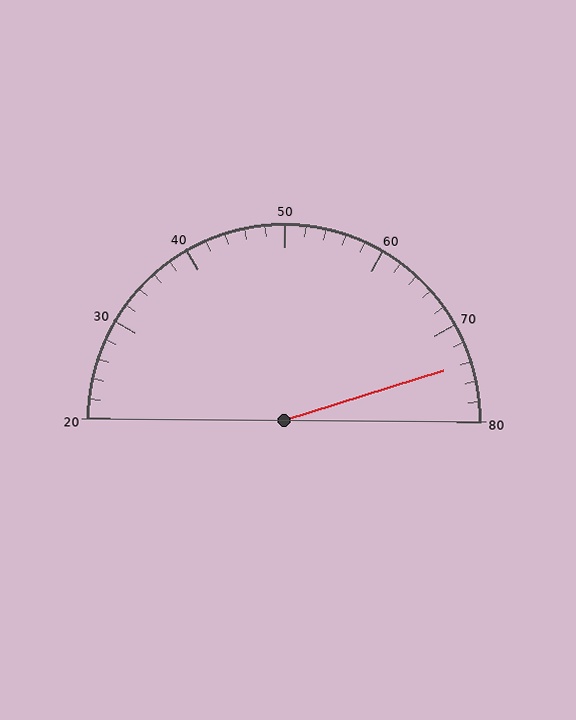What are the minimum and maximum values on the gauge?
The gauge ranges from 20 to 80.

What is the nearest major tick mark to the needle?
The nearest major tick mark is 70.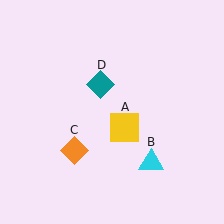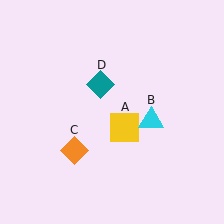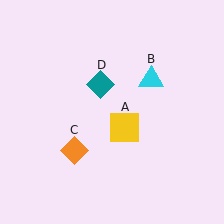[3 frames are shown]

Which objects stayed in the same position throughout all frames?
Yellow square (object A) and orange diamond (object C) and teal diamond (object D) remained stationary.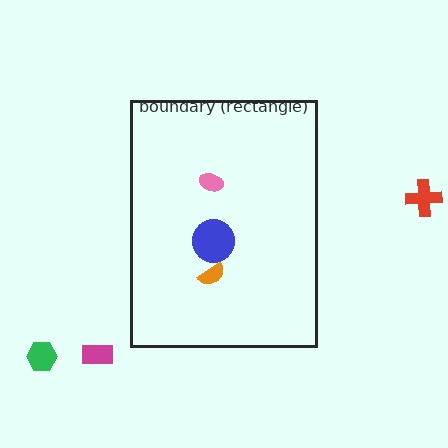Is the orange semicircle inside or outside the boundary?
Inside.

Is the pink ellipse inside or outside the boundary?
Inside.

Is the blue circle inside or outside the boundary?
Inside.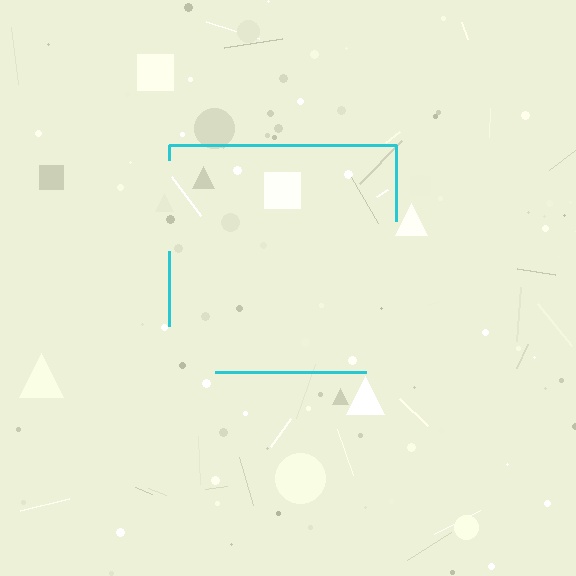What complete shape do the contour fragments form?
The contour fragments form a square.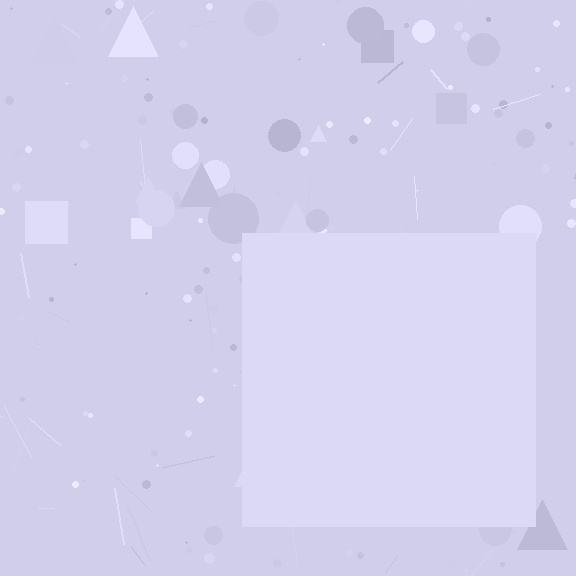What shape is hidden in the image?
A square is hidden in the image.